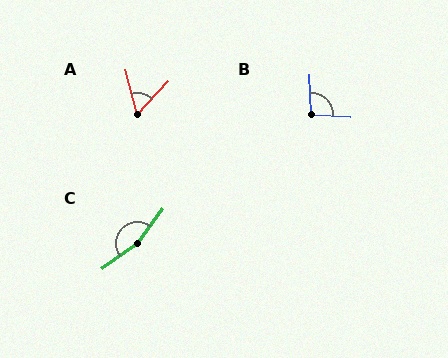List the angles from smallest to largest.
A (58°), B (95°), C (162°).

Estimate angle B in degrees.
Approximately 95 degrees.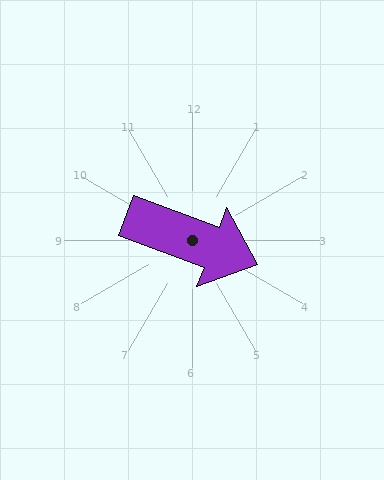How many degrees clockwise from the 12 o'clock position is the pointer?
Approximately 111 degrees.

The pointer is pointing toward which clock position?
Roughly 4 o'clock.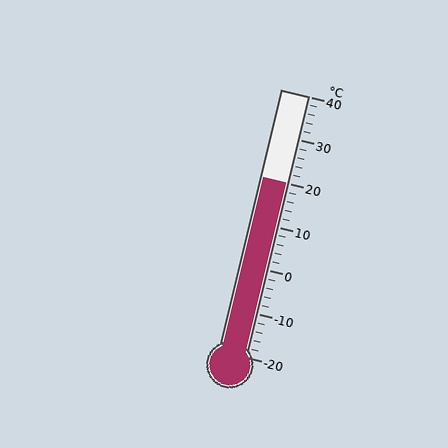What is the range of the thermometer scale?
The thermometer scale ranges from -20°C to 40°C.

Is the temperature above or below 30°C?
The temperature is below 30°C.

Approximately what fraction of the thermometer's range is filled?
The thermometer is filled to approximately 65% of its range.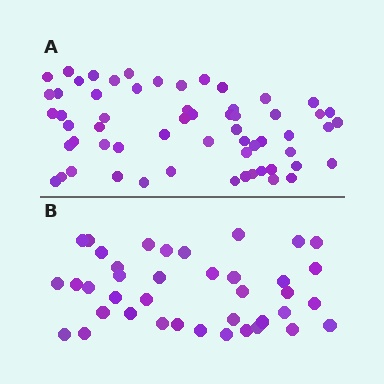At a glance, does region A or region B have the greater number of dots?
Region A (the top region) has more dots.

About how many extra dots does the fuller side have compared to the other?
Region A has approximately 20 more dots than region B.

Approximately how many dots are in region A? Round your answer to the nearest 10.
About 60 dots.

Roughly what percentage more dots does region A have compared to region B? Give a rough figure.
About 55% more.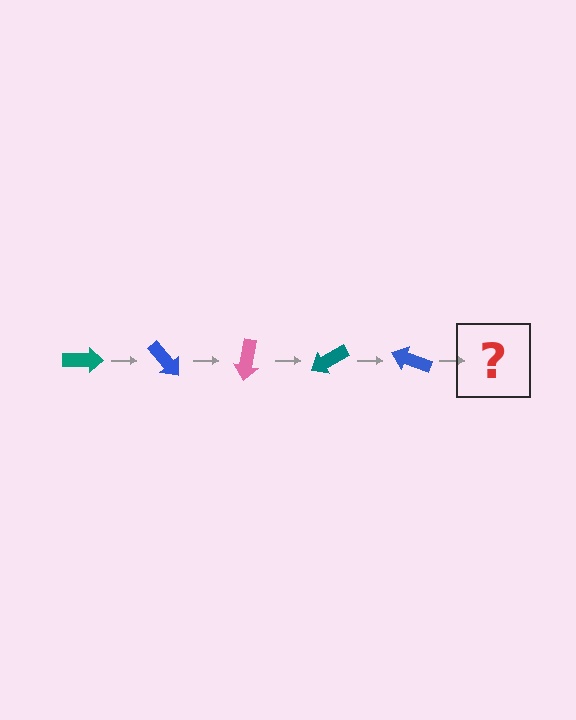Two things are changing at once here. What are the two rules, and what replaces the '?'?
The two rules are that it rotates 50 degrees each step and the color cycles through teal, blue, and pink. The '?' should be a pink arrow, rotated 250 degrees from the start.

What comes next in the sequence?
The next element should be a pink arrow, rotated 250 degrees from the start.